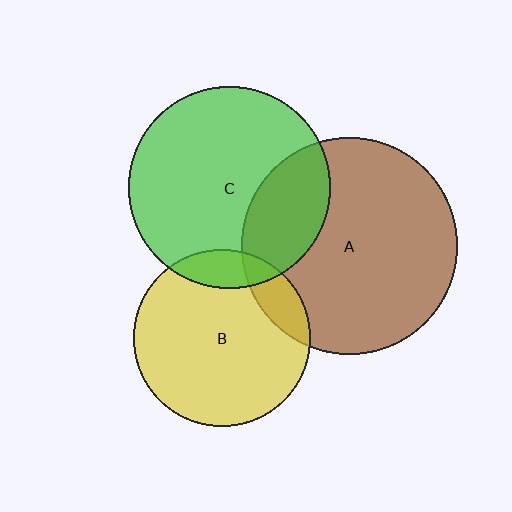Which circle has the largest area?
Circle A (brown).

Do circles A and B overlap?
Yes.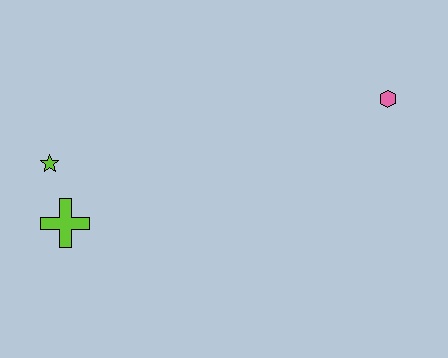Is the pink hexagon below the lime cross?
No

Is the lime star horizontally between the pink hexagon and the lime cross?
No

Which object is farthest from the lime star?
The pink hexagon is farthest from the lime star.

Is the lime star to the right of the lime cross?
No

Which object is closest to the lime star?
The lime cross is closest to the lime star.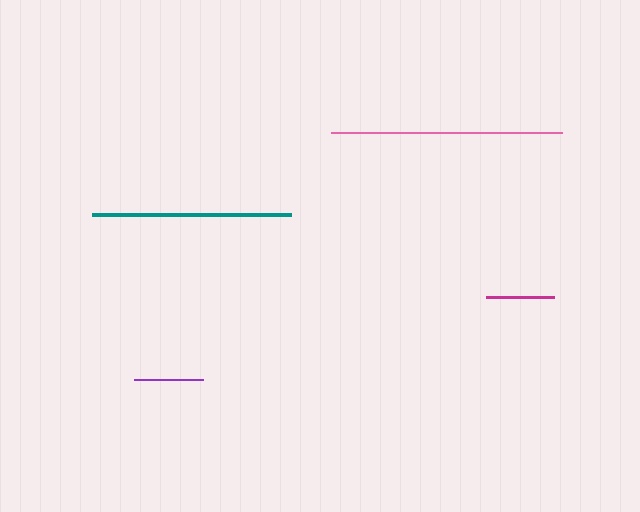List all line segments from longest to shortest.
From longest to shortest: pink, teal, purple, magenta.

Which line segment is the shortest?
The magenta line is the shortest at approximately 68 pixels.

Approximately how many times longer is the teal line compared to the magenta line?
The teal line is approximately 2.9 times the length of the magenta line.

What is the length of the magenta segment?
The magenta segment is approximately 68 pixels long.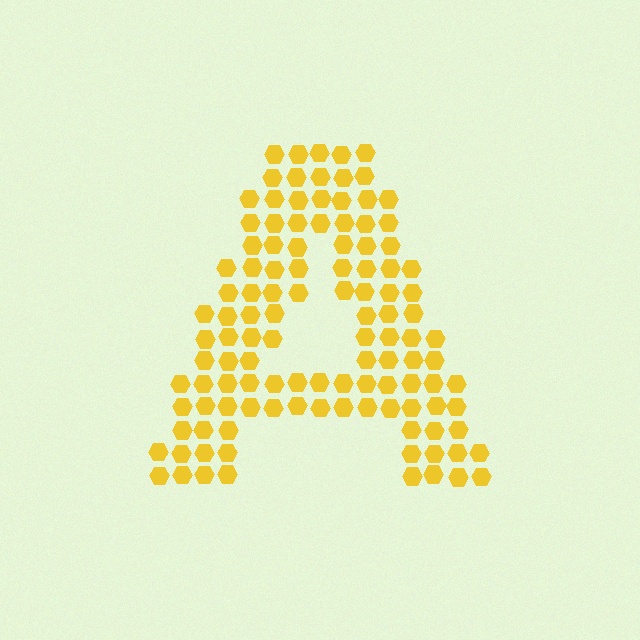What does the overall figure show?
The overall figure shows the letter A.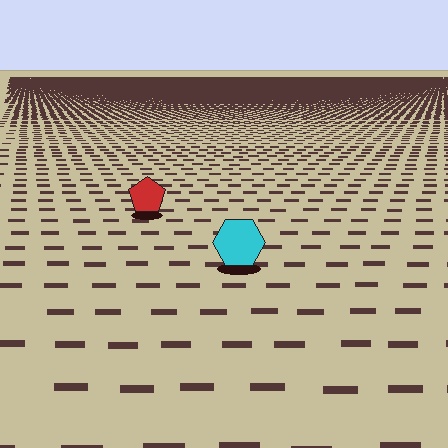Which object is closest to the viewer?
The cyan hexagon is closest. The texture marks near it are larger and more spread out.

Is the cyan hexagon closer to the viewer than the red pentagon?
Yes. The cyan hexagon is closer — you can tell from the texture gradient: the ground texture is coarser near it.